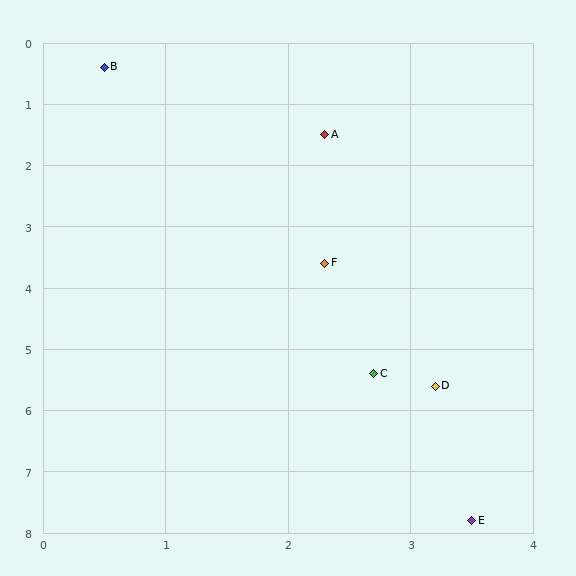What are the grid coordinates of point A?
Point A is at approximately (2.3, 1.5).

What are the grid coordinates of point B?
Point B is at approximately (0.5, 0.4).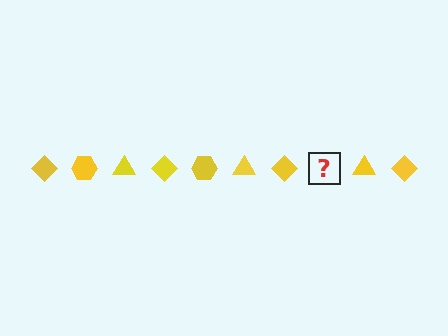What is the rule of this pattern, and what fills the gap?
The rule is that the pattern cycles through diamond, hexagon, triangle shapes in yellow. The gap should be filled with a yellow hexagon.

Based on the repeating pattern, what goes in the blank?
The blank should be a yellow hexagon.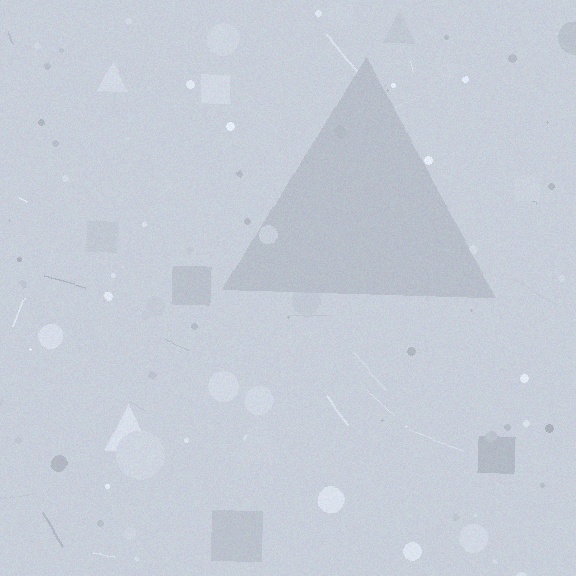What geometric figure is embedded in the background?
A triangle is embedded in the background.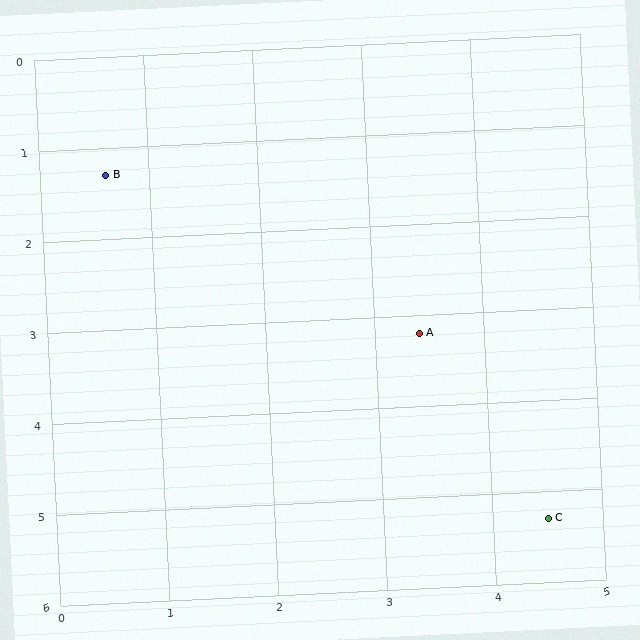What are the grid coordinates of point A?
Point A is at approximately (3.4, 3.2).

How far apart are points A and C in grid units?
Points A and C are about 2.4 grid units apart.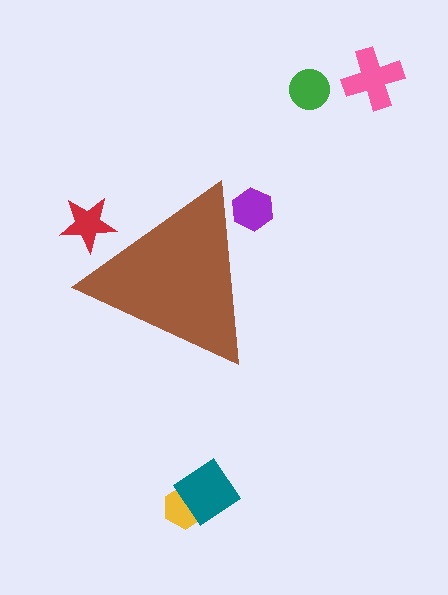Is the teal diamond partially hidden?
No, the teal diamond is fully visible.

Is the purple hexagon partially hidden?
Yes, the purple hexagon is partially hidden behind the brown triangle.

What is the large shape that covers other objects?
A brown triangle.